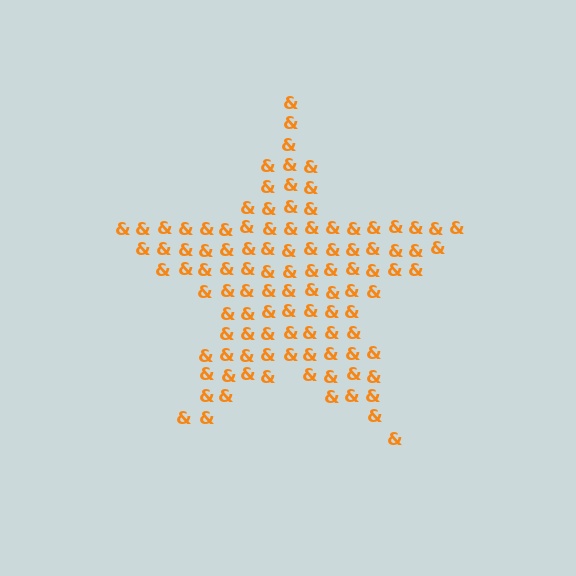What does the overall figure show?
The overall figure shows a star.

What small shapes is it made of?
It is made of small ampersands.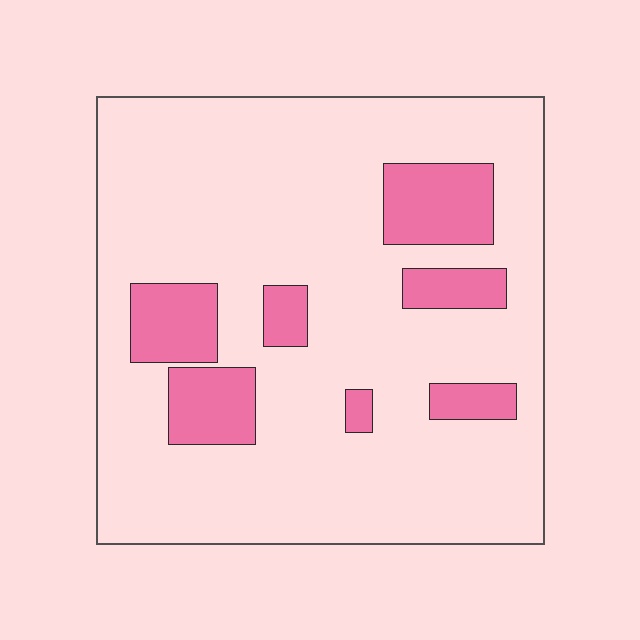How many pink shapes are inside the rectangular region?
7.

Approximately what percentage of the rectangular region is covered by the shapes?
Approximately 15%.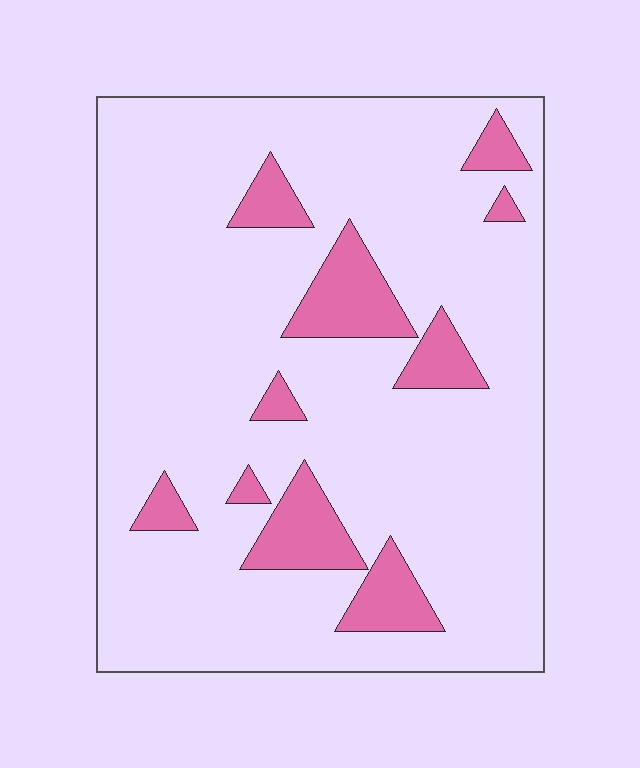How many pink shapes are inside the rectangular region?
10.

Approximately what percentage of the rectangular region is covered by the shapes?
Approximately 15%.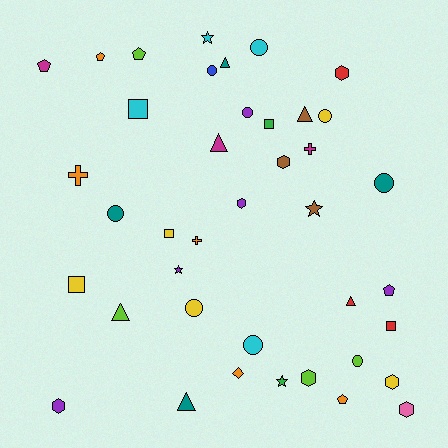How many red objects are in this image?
There are 3 red objects.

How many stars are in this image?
There are 4 stars.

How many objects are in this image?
There are 40 objects.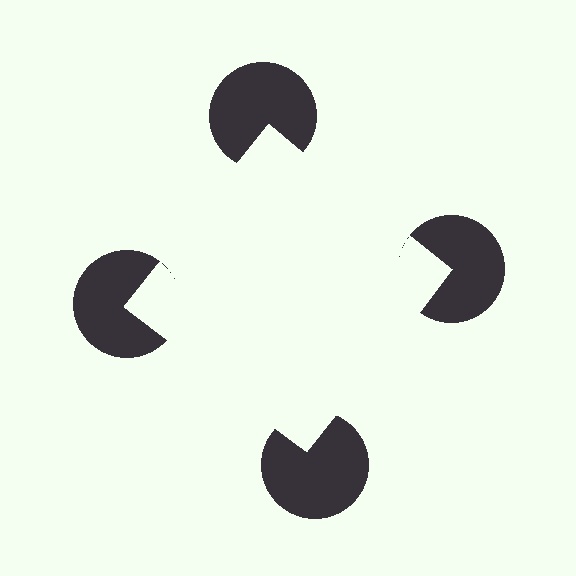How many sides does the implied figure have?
4 sides.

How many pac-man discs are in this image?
There are 4 — one at each vertex of the illusory square.